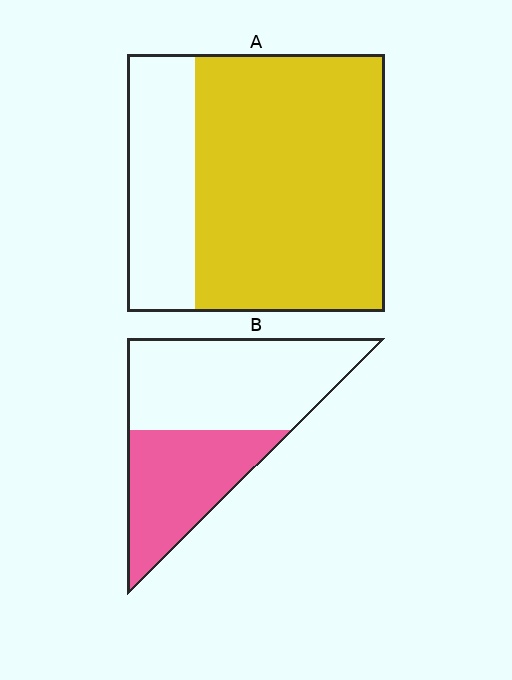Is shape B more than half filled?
No.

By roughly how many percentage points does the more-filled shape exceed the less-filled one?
By roughly 30 percentage points (A over B).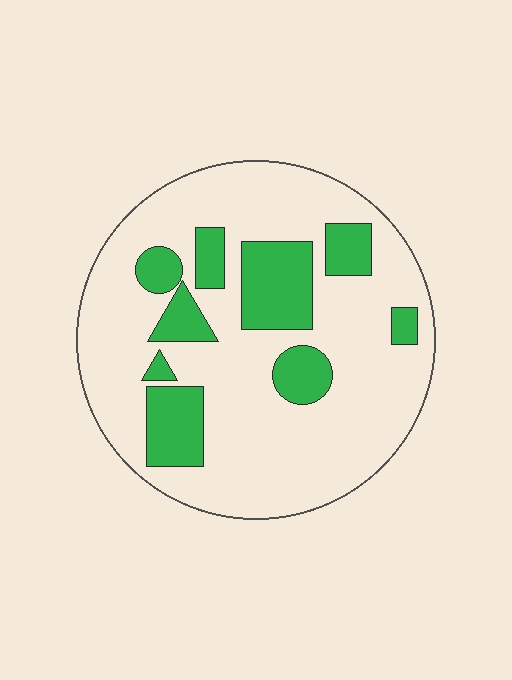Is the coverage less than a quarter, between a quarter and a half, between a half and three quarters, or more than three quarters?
Less than a quarter.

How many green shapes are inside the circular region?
9.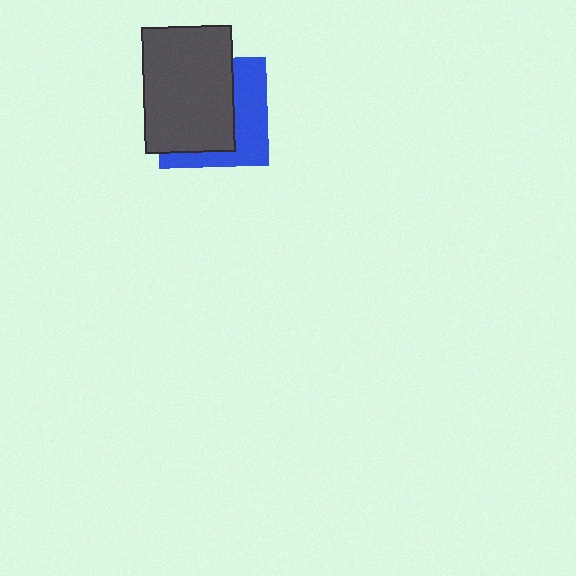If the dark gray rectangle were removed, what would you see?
You would see the complete blue square.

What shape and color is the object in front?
The object in front is a dark gray rectangle.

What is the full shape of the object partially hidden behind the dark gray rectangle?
The partially hidden object is a blue square.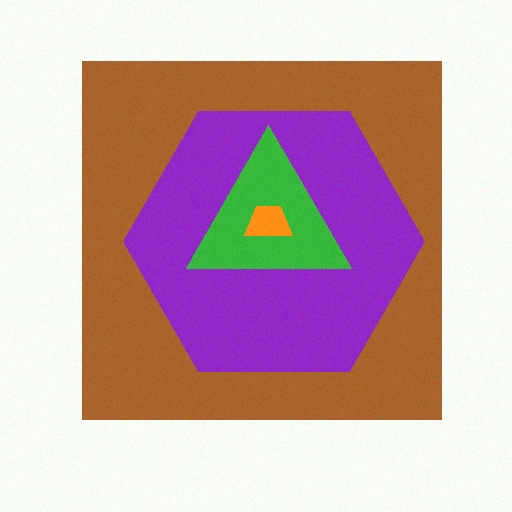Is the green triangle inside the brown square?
Yes.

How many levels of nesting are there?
4.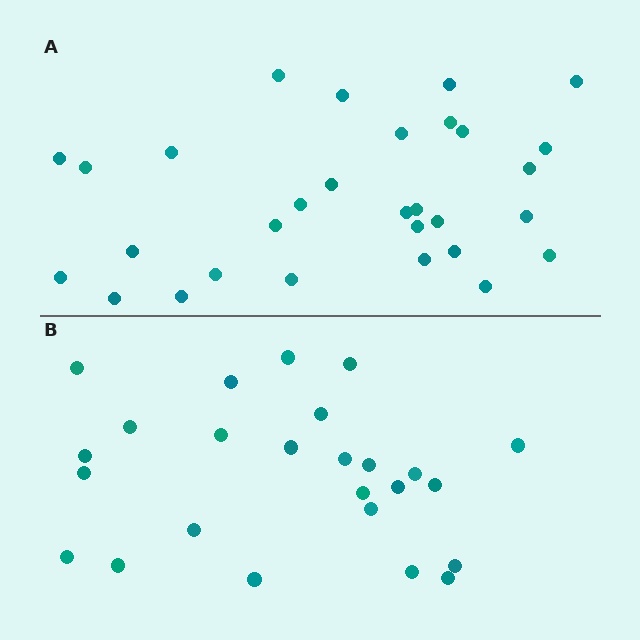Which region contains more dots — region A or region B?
Region A (the top region) has more dots.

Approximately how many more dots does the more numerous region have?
Region A has about 5 more dots than region B.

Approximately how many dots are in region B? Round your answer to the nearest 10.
About 20 dots. (The exact count is 25, which rounds to 20.)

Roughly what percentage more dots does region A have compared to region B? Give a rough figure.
About 20% more.